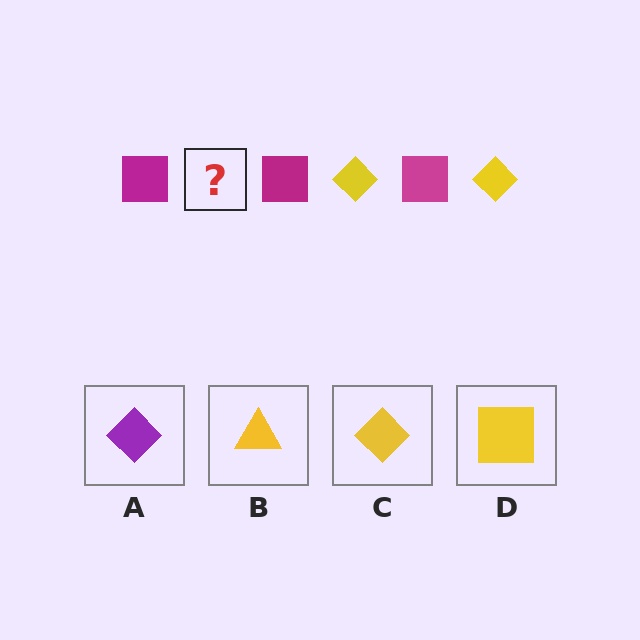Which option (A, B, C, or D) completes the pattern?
C.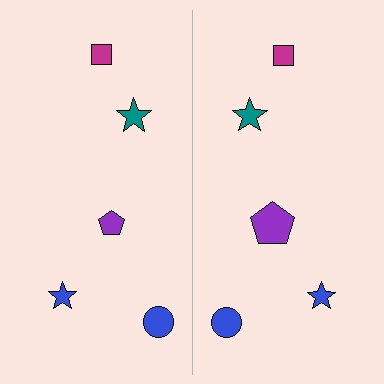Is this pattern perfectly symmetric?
No, the pattern is not perfectly symmetric. The purple pentagon on the right side has a different size than its mirror counterpart.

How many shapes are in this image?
There are 10 shapes in this image.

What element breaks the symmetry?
The purple pentagon on the right side has a different size than its mirror counterpart.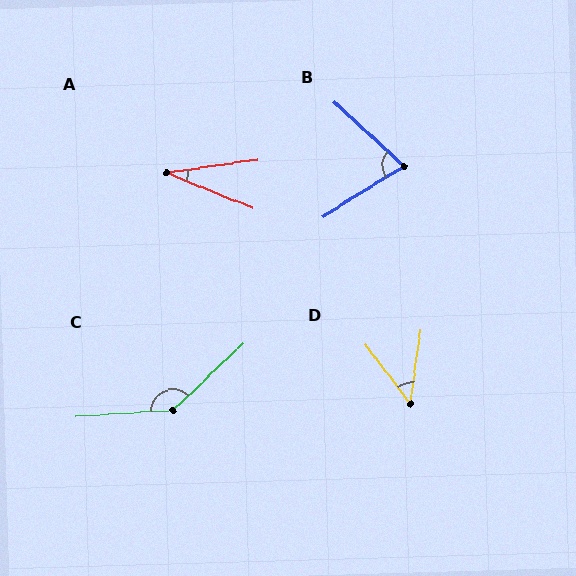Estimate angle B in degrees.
Approximately 74 degrees.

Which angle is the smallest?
A, at approximately 30 degrees.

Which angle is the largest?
C, at approximately 140 degrees.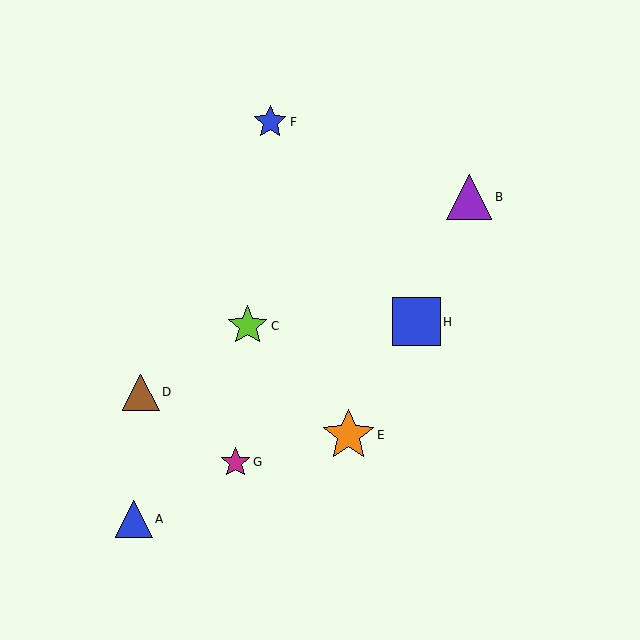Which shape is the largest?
The orange star (labeled E) is the largest.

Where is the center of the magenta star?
The center of the magenta star is at (236, 462).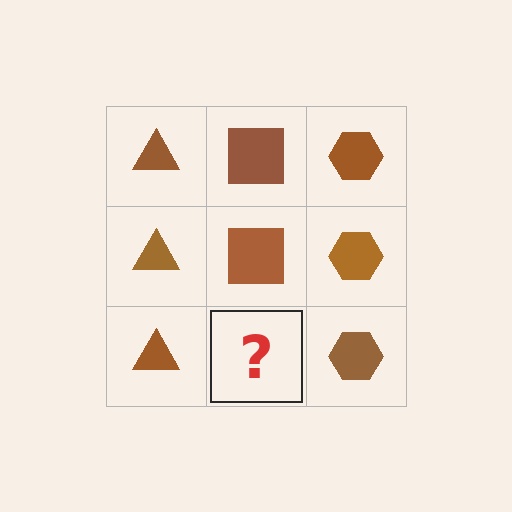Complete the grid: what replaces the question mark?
The question mark should be replaced with a brown square.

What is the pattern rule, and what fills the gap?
The rule is that each column has a consistent shape. The gap should be filled with a brown square.